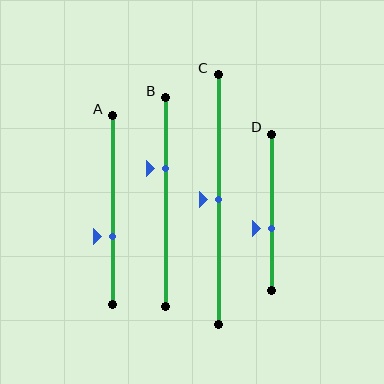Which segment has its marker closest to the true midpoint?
Segment C has its marker closest to the true midpoint.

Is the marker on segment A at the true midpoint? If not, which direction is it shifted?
No, the marker on segment A is shifted downward by about 14% of the segment length.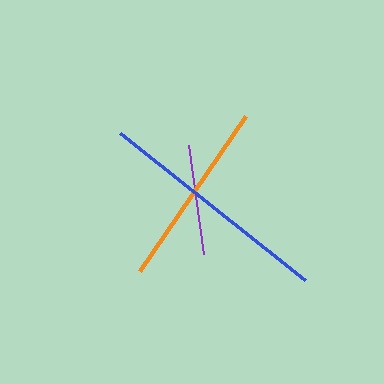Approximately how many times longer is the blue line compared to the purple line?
The blue line is approximately 2.1 times the length of the purple line.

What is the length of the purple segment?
The purple segment is approximately 111 pixels long.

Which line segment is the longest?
The blue line is the longest at approximately 236 pixels.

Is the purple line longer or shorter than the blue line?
The blue line is longer than the purple line.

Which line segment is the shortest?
The purple line is the shortest at approximately 111 pixels.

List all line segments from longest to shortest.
From longest to shortest: blue, orange, purple.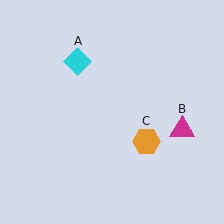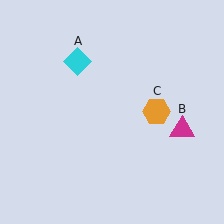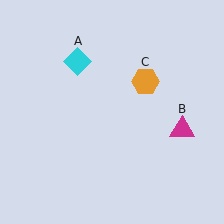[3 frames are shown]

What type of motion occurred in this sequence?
The orange hexagon (object C) rotated counterclockwise around the center of the scene.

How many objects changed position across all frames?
1 object changed position: orange hexagon (object C).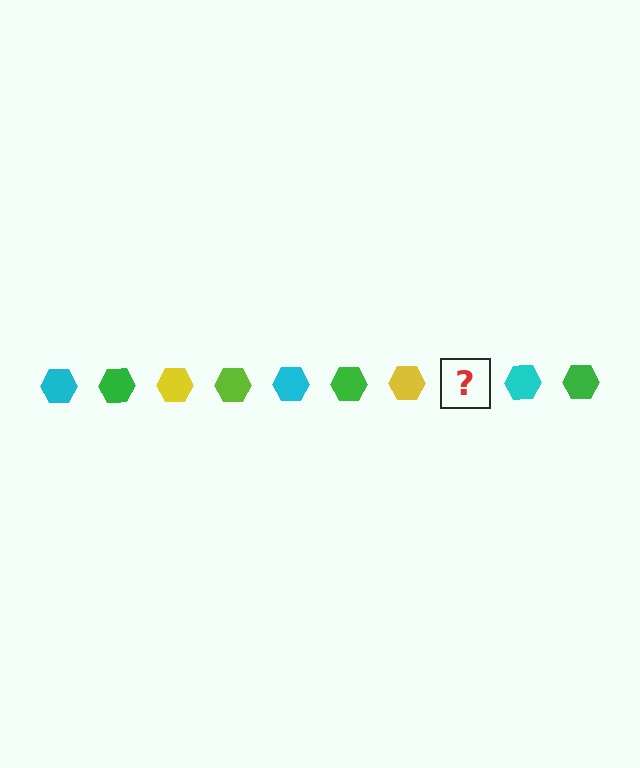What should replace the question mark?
The question mark should be replaced with a lime hexagon.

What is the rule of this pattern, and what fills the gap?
The rule is that the pattern cycles through cyan, green, yellow, lime hexagons. The gap should be filled with a lime hexagon.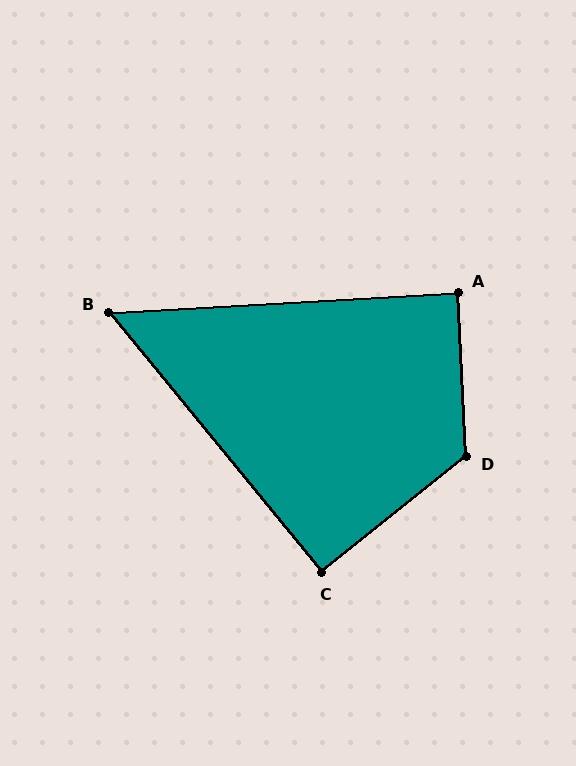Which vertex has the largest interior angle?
D, at approximately 126 degrees.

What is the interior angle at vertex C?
Approximately 91 degrees (approximately right).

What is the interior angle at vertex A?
Approximately 89 degrees (approximately right).